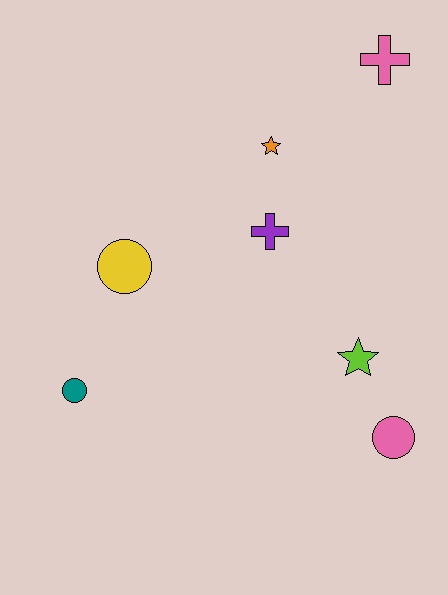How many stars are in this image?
There are 2 stars.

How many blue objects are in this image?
There are no blue objects.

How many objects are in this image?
There are 7 objects.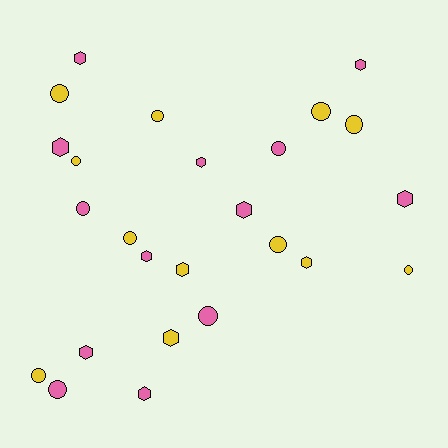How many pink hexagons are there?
There are 9 pink hexagons.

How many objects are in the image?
There are 25 objects.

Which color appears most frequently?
Pink, with 13 objects.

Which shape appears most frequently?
Circle, with 13 objects.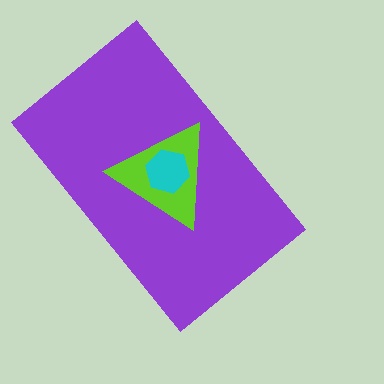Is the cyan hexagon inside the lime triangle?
Yes.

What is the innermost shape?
The cyan hexagon.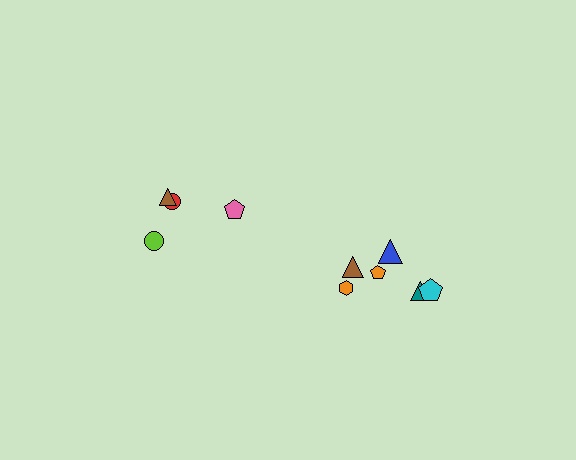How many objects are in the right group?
There are 6 objects.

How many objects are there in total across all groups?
There are 10 objects.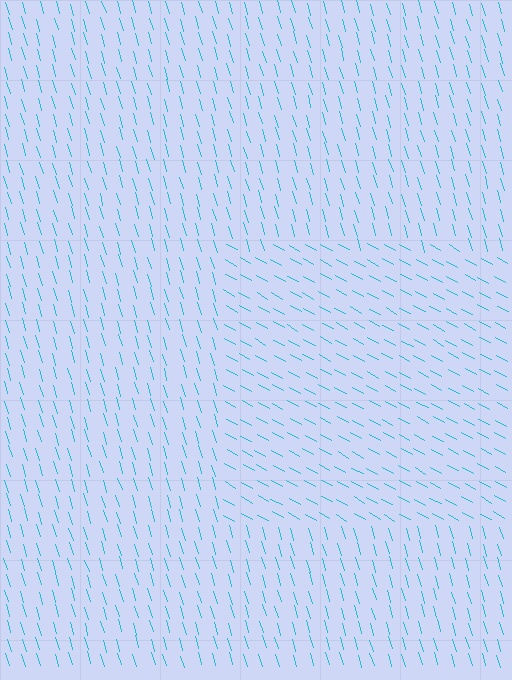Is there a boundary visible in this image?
Yes, there is a texture boundary formed by a change in line orientation.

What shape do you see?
I see a rectangle.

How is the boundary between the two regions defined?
The boundary is defined purely by a change in line orientation (approximately 45 degrees difference). All lines are the same color and thickness.